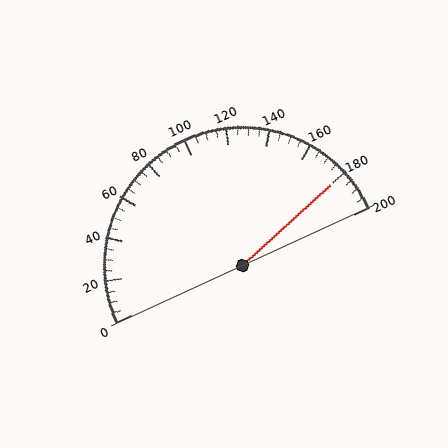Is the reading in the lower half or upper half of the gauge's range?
The reading is in the upper half of the range (0 to 200).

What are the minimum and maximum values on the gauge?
The gauge ranges from 0 to 200.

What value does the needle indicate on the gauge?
The needle indicates approximately 180.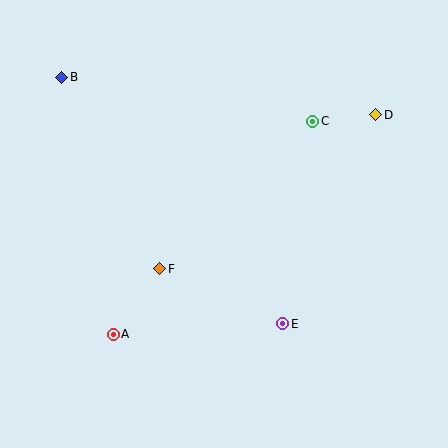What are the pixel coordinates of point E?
Point E is at (283, 324).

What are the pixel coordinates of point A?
Point A is at (113, 334).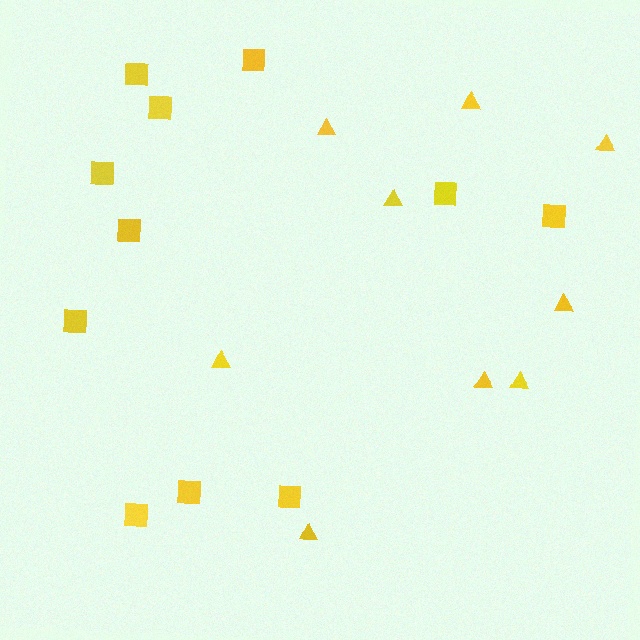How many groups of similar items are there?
There are 2 groups: one group of triangles (9) and one group of squares (11).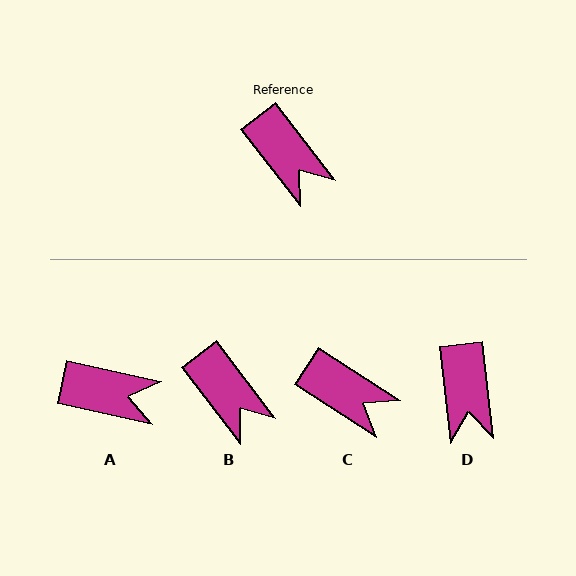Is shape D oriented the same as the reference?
No, it is off by about 31 degrees.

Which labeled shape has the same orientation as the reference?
B.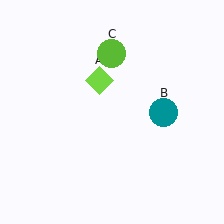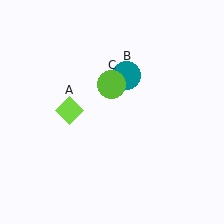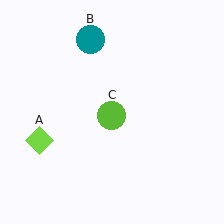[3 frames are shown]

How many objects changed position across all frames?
3 objects changed position: lime diamond (object A), teal circle (object B), lime circle (object C).